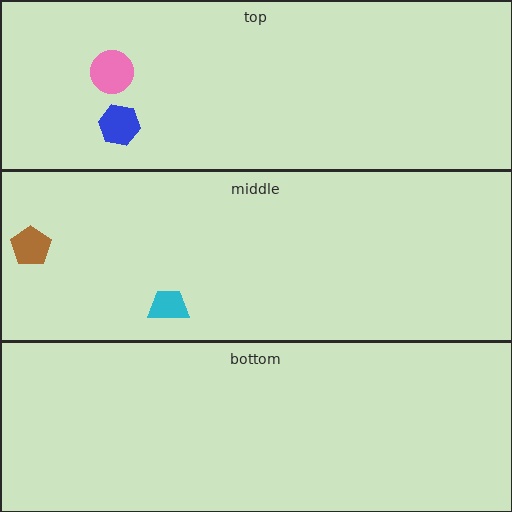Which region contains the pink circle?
The top region.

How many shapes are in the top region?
2.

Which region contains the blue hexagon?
The top region.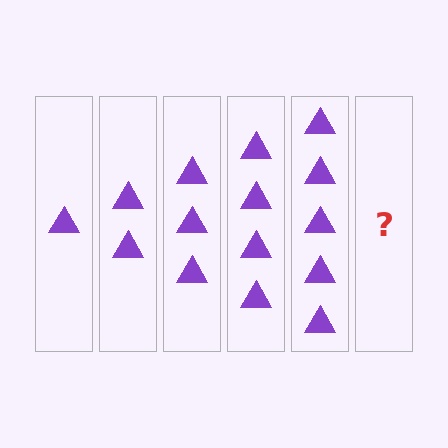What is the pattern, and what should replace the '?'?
The pattern is that each step adds one more triangle. The '?' should be 6 triangles.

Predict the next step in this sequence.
The next step is 6 triangles.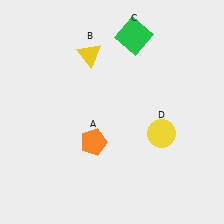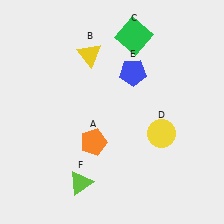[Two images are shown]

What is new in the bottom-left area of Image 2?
A lime triangle (F) was added in the bottom-left area of Image 2.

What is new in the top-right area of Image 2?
A blue pentagon (E) was added in the top-right area of Image 2.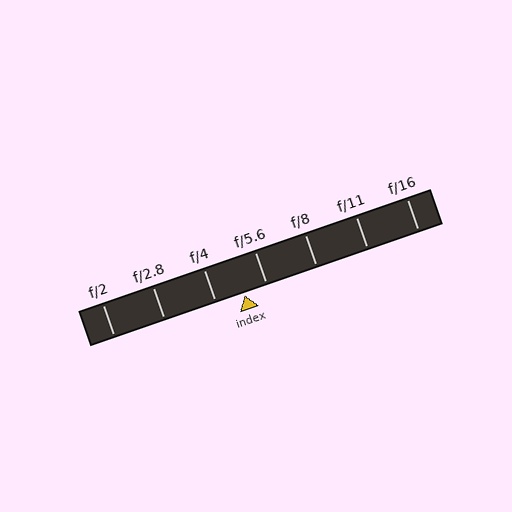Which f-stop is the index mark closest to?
The index mark is closest to f/5.6.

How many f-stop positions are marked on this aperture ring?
There are 7 f-stop positions marked.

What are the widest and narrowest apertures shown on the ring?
The widest aperture shown is f/2 and the narrowest is f/16.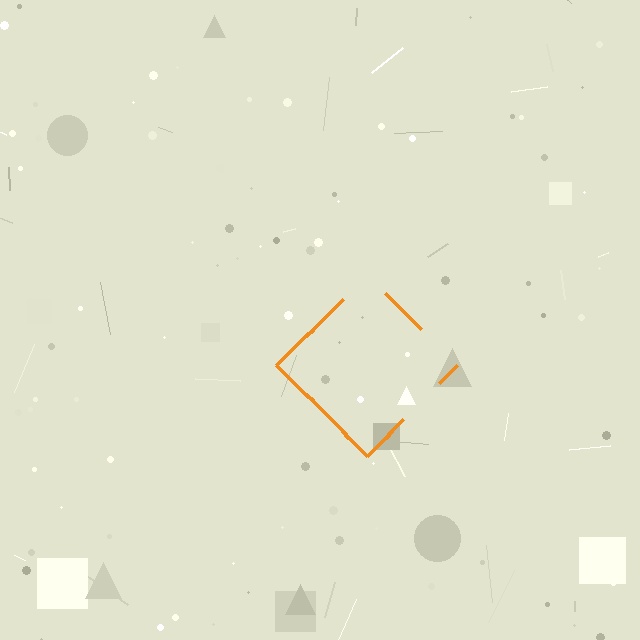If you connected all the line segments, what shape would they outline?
They would outline a diamond.